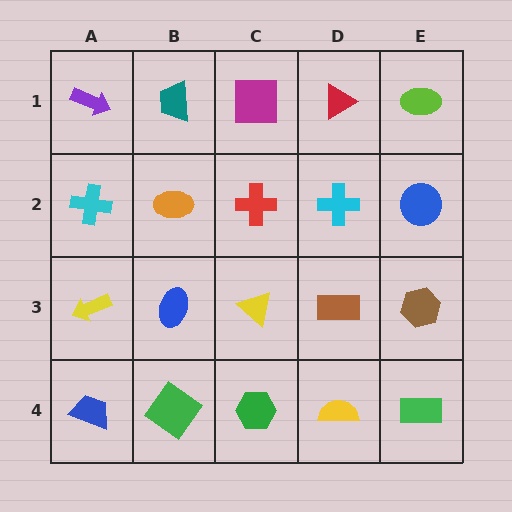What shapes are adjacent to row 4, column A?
A yellow arrow (row 3, column A), a green diamond (row 4, column B).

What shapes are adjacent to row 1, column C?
A red cross (row 2, column C), a teal trapezoid (row 1, column B), a red triangle (row 1, column D).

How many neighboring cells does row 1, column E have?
2.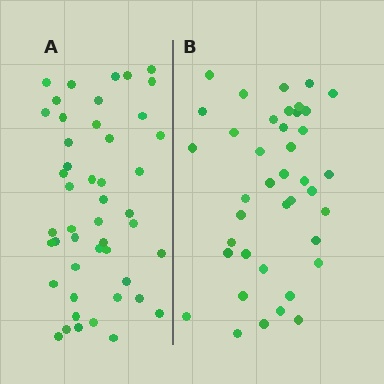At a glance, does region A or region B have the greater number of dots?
Region A (the left region) has more dots.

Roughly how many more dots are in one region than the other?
Region A has roughly 8 or so more dots than region B.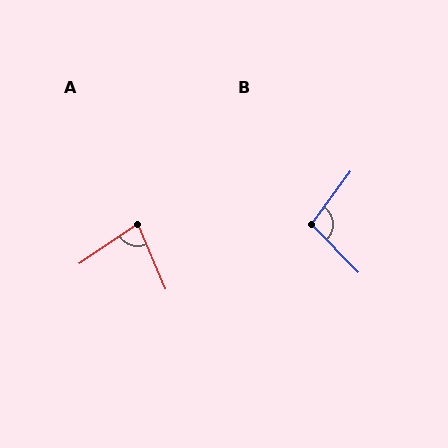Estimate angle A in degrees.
Approximately 79 degrees.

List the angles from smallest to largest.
A (79°), B (99°).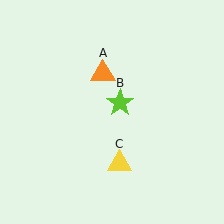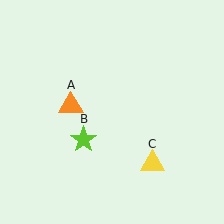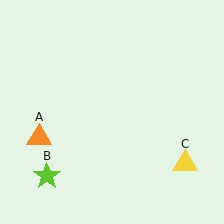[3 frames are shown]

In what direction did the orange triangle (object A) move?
The orange triangle (object A) moved down and to the left.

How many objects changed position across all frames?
3 objects changed position: orange triangle (object A), lime star (object B), yellow triangle (object C).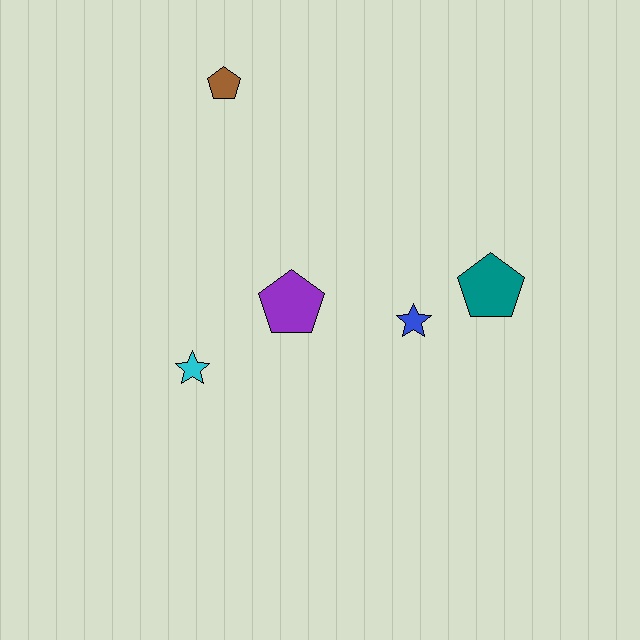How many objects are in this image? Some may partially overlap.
There are 5 objects.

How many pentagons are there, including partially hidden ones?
There are 3 pentagons.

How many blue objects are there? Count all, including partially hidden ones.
There is 1 blue object.